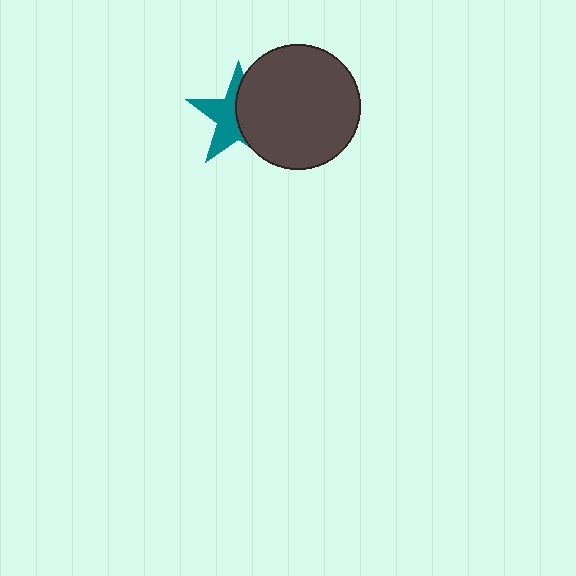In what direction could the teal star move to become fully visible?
The teal star could move left. That would shift it out from behind the dark gray circle entirely.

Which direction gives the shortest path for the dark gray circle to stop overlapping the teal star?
Moving right gives the shortest separation.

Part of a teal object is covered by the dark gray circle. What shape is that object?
It is a star.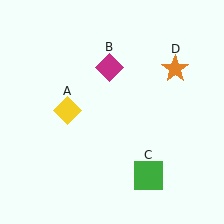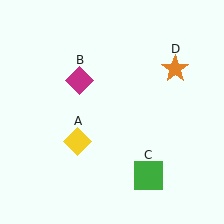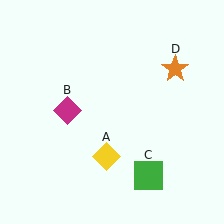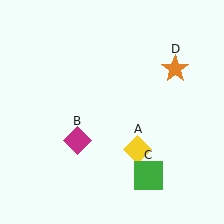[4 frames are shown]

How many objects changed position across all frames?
2 objects changed position: yellow diamond (object A), magenta diamond (object B).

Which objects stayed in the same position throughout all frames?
Green square (object C) and orange star (object D) remained stationary.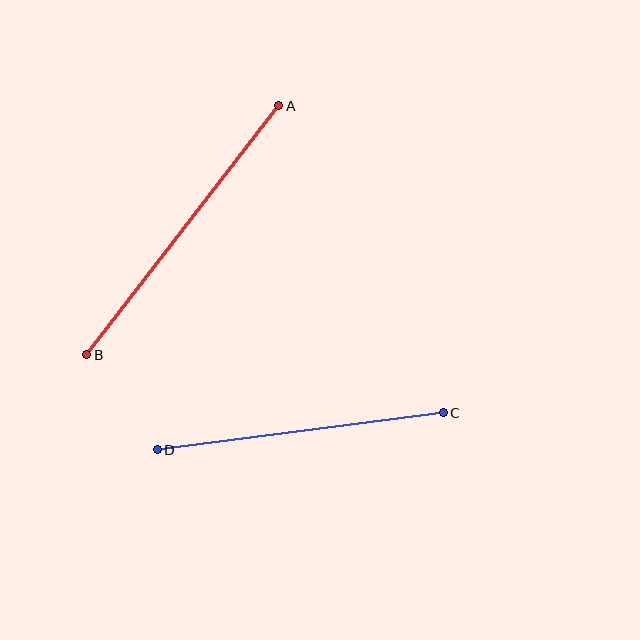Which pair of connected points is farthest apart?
Points A and B are farthest apart.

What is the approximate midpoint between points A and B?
The midpoint is at approximately (183, 230) pixels.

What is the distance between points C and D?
The distance is approximately 289 pixels.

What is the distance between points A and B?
The distance is approximately 314 pixels.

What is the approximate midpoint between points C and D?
The midpoint is at approximately (300, 431) pixels.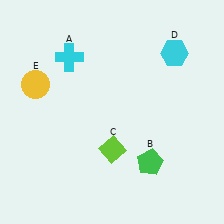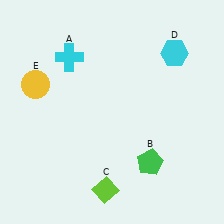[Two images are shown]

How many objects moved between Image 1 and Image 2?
1 object moved between the two images.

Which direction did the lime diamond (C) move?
The lime diamond (C) moved down.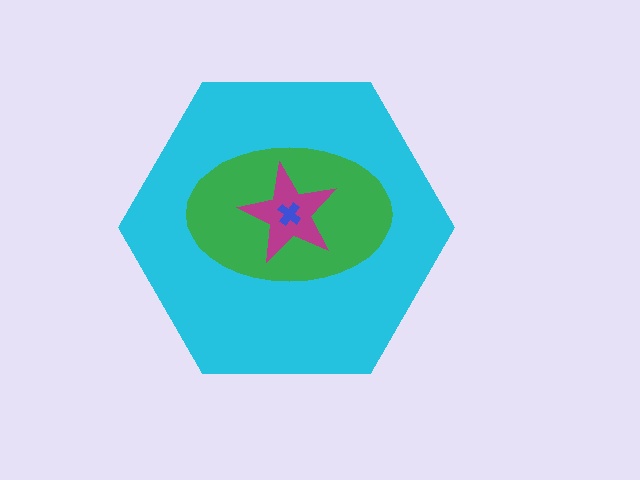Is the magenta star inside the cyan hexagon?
Yes.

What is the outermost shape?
The cyan hexagon.